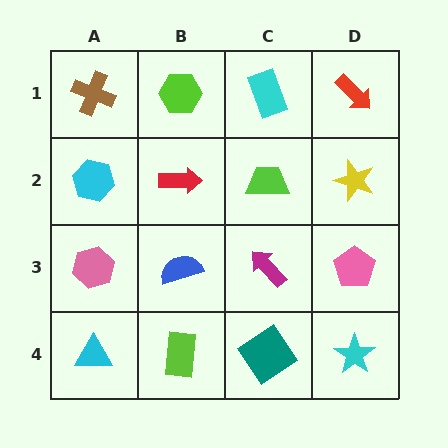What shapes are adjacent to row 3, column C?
A lime trapezoid (row 2, column C), a teal diamond (row 4, column C), a blue semicircle (row 3, column B), a pink pentagon (row 3, column D).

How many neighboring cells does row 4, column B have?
3.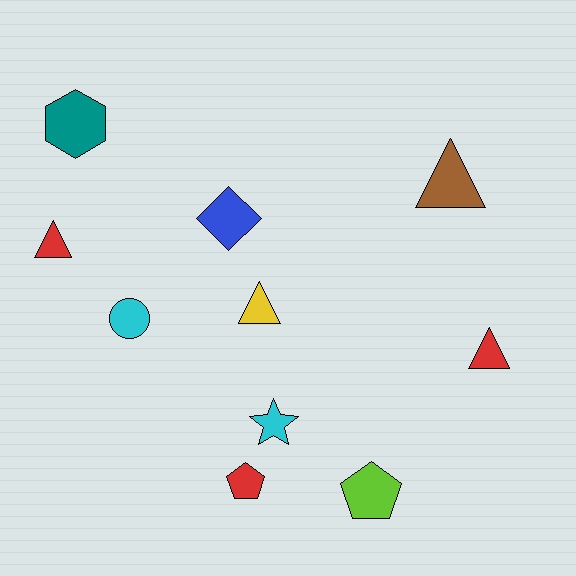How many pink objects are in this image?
There are no pink objects.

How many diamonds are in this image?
There is 1 diamond.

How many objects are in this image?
There are 10 objects.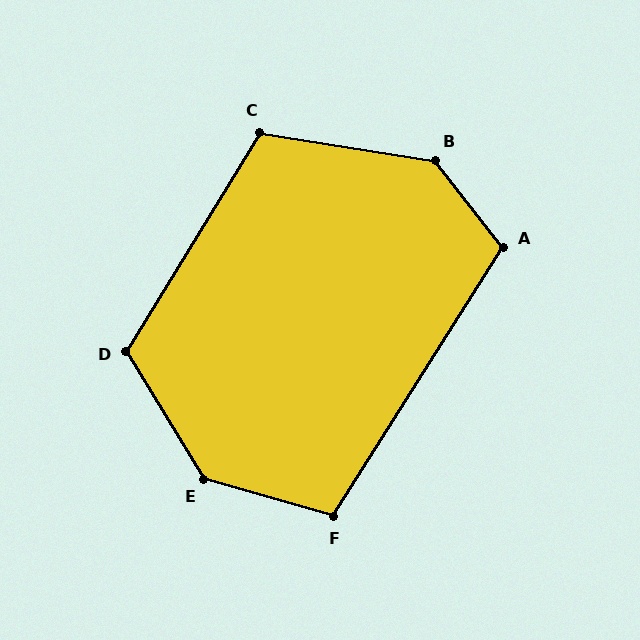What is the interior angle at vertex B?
Approximately 137 degrees (obtuse).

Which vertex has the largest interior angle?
E, at approximately 138 degrees.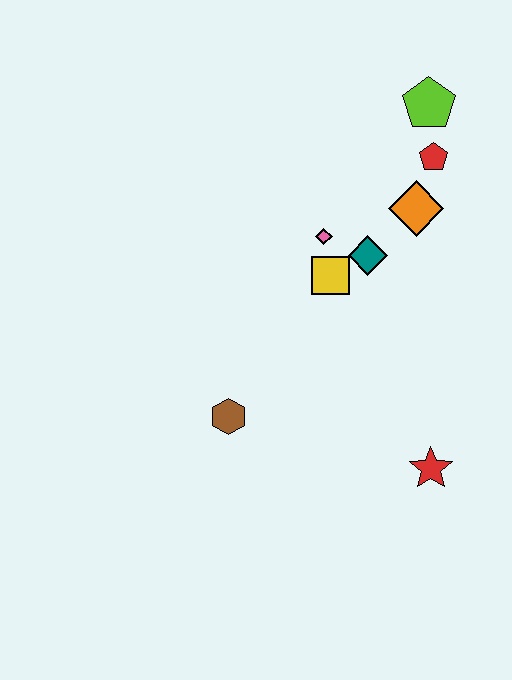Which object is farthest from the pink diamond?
The red star is farthest from the pink diamond.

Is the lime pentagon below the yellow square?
No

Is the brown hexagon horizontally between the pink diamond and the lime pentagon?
No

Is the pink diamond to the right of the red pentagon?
No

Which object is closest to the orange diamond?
The red pentagon is closest to the orange diamond.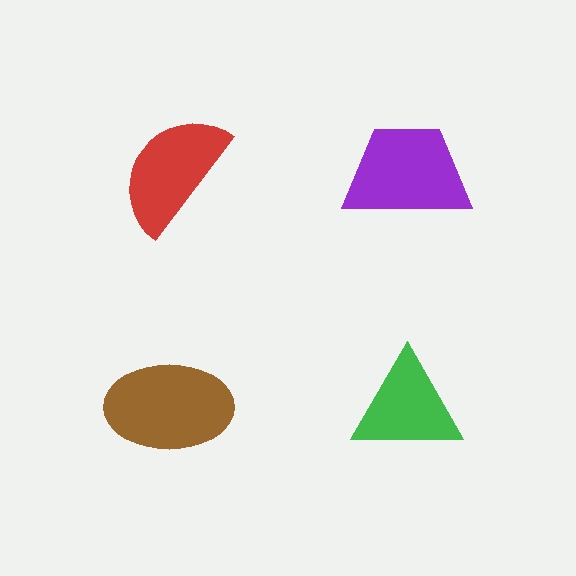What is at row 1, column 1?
A red semicircle.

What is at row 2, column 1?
A brown ellipse.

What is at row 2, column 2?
A green triangle.